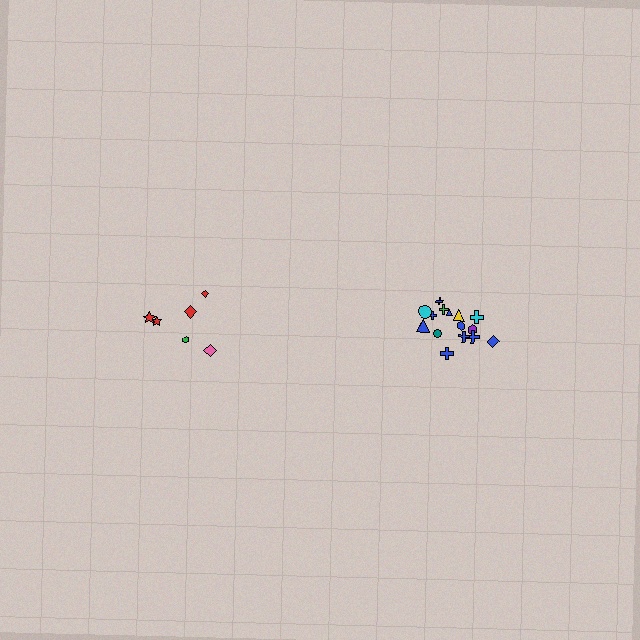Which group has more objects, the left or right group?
The right group.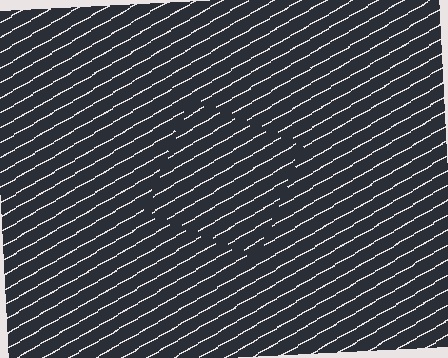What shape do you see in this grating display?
An illusory square. The interior of the shape contains the same grating, shifted by half a period — the contour is defined by the phase discontinuity where line-ends from the inner and outer gratings abut.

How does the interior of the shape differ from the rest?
The interior of the shape contains the same grating, shifted by half a period — the contour is defined by the phase discontinuity where line-ends from the inner and outer gratings abut.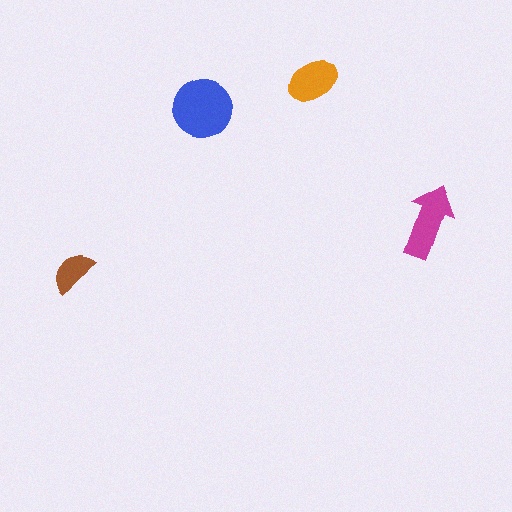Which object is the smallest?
The brown semicircle.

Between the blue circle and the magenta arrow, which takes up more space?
The blue circle.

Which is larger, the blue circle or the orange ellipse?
The blue circle.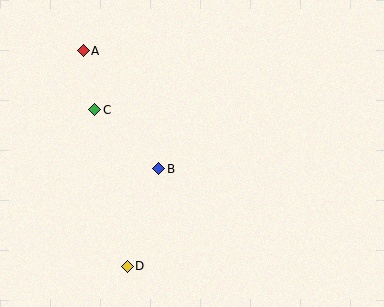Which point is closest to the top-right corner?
Point B is closest to the top-right corner.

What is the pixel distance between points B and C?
The distance between B and C is 87 pixels.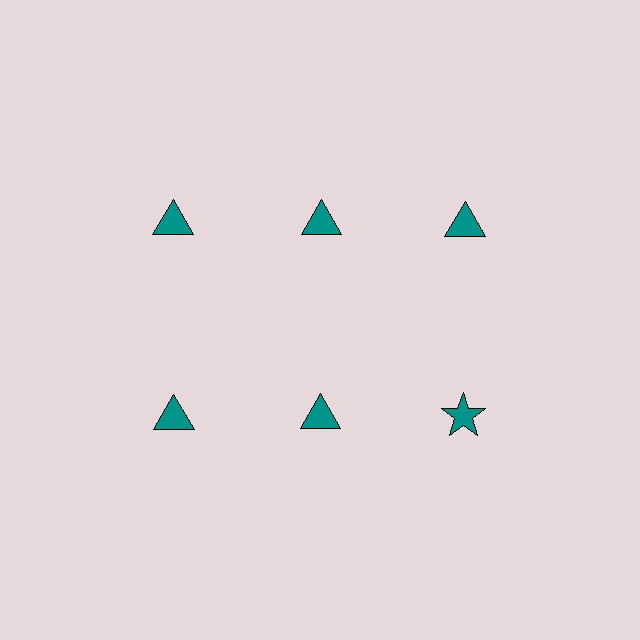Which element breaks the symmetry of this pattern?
The teal star in the second row, center column breaks the symmetry. All other shapes are teal triangles.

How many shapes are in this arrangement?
There are 6 shapes arranged in a grid pattern.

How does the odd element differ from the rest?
It has a different shape: star instead of triangle.